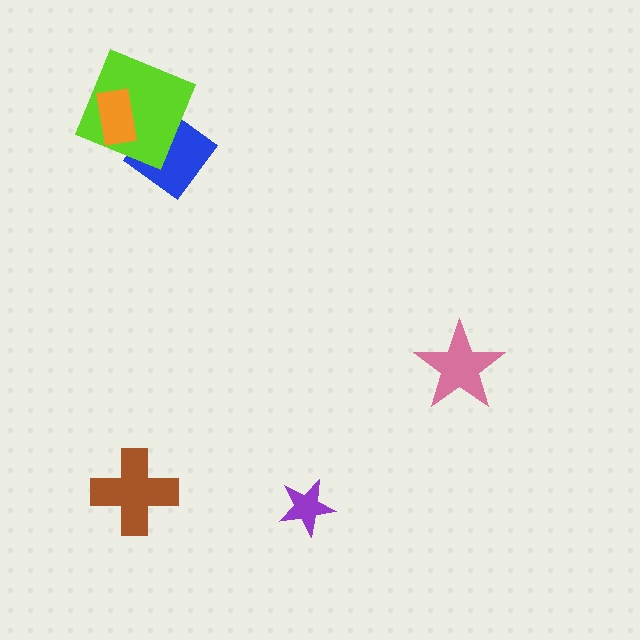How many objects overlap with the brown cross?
0 objects overlap with the brown cross.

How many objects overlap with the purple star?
0 objects overlap with the purple star.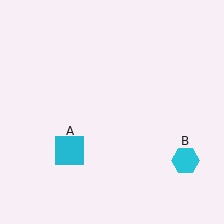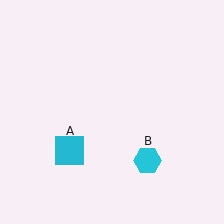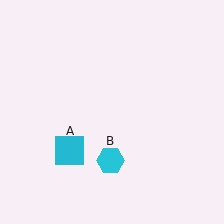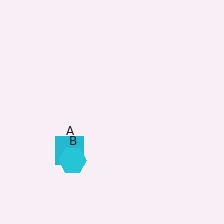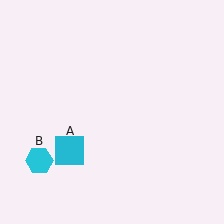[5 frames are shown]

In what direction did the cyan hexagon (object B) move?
The cyan hexagon (object B) moved left.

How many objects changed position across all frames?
1 object changed position: cyan hexagon (object B).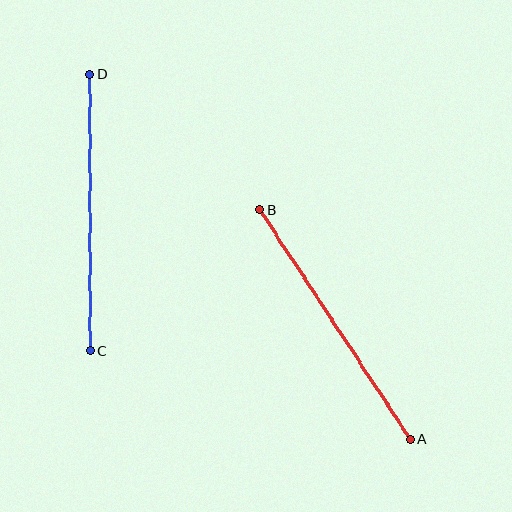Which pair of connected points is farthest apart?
Points C and D are farthest apart.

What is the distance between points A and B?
The distance is approximately 274 pixels.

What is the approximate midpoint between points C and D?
The midpoint is at approximately (90, 212) pixels.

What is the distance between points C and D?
The distance is approximately 277 pixels.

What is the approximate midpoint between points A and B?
The midpoint is at approximately (335, 324) pixels.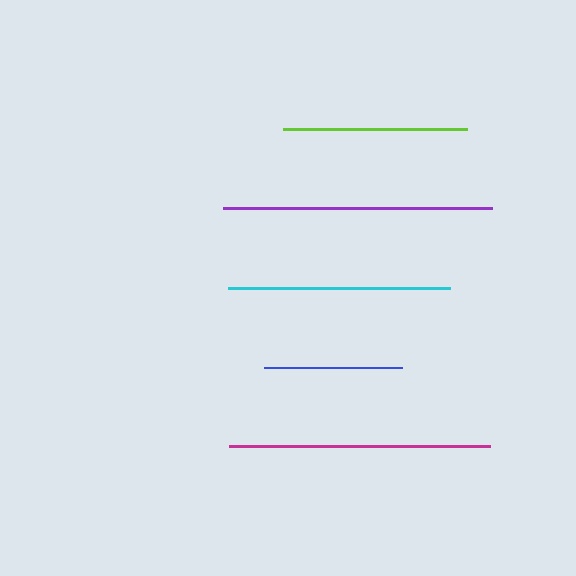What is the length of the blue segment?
The blue segment is approximately 138 pixels long.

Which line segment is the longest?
The purple line is the longest at approximately 269 pixels.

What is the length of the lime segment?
The lime segment is approximately 184 pixels long.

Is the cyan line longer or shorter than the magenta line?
The magenta line is longer than the cyan line.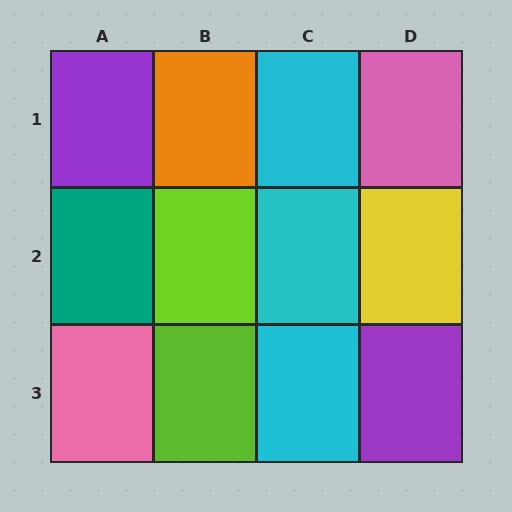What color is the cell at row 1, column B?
Orange.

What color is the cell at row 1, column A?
Purple.